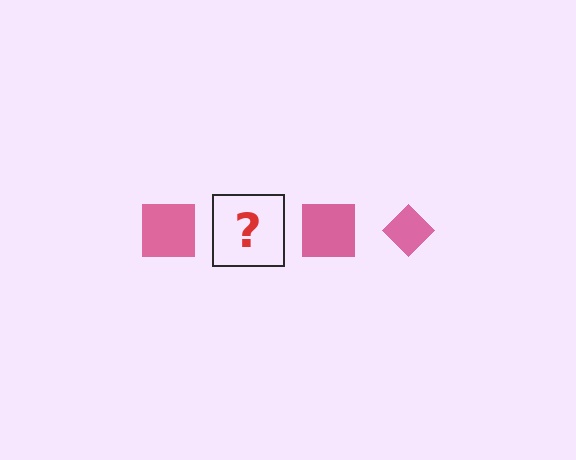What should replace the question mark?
The question mark should be replaced with a pink diamond.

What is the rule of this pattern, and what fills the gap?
The rule is that the pattern cycles through square, diamond shapes in pink. The gap should be filled with a pink diamond.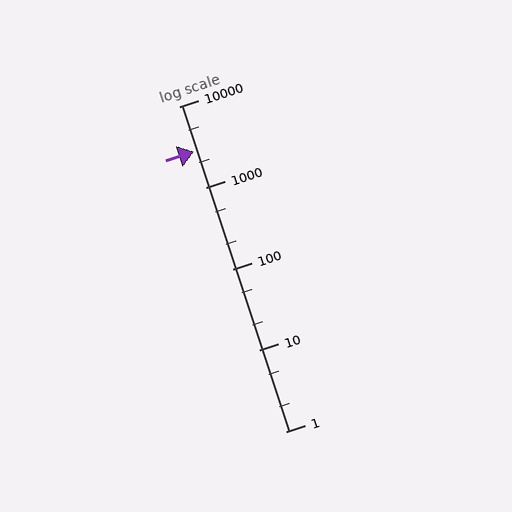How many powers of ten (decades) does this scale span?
The scale spans 4 decades, from 1 to 10000.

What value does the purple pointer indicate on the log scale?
The pointer indicates approximately 2800.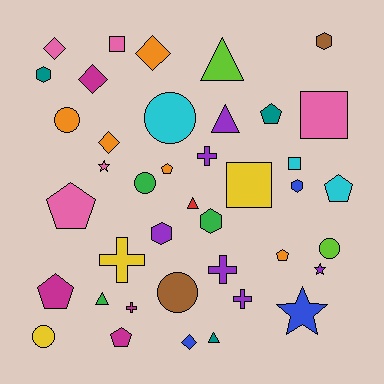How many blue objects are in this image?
There are 3 blue objects.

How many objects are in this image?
There are 40 objects.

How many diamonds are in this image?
There are 5 diamonds.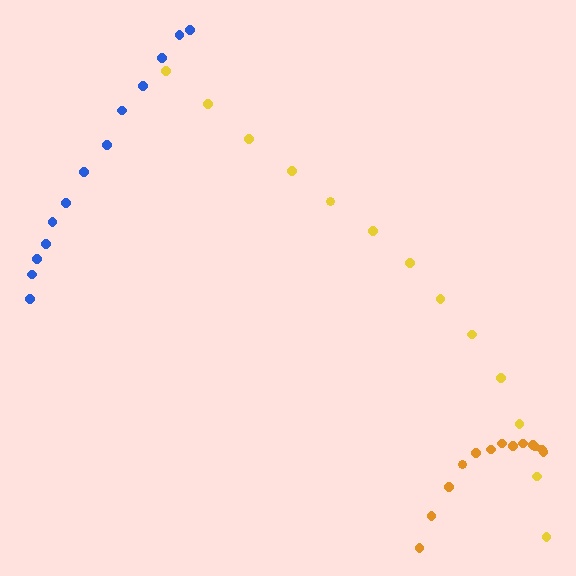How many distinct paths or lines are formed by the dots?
There are 3 distinct paths.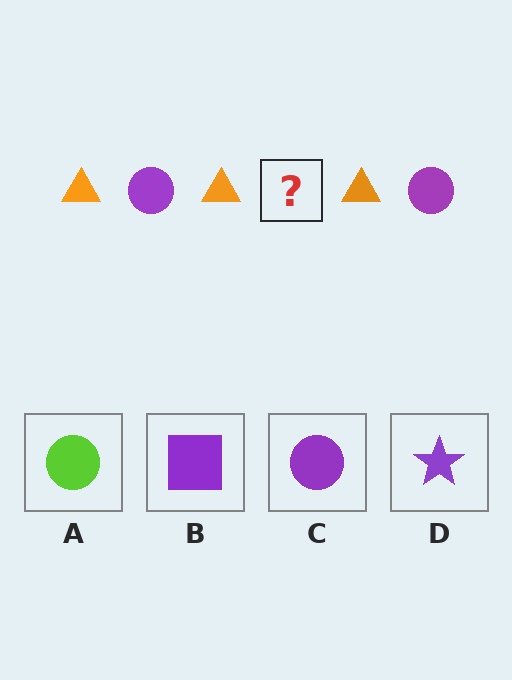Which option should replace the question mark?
Option C.